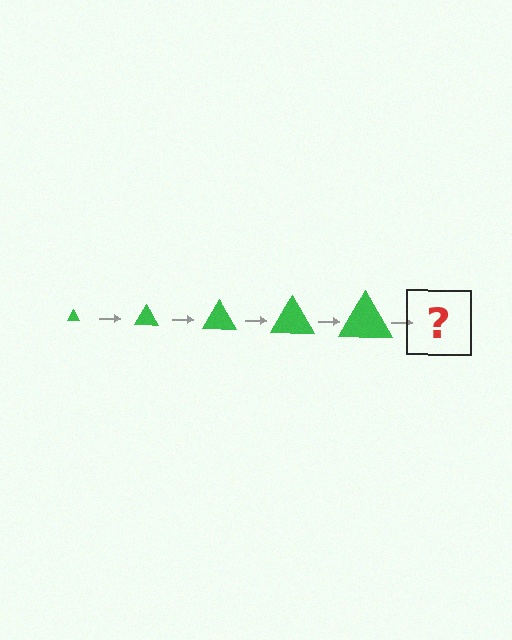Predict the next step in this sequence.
The next step is a green triangle, larger than the previous one.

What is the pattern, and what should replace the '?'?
The pattern is that the triangle gets progressively larger each step. The '?' should be a green triangle, larger than the previous one.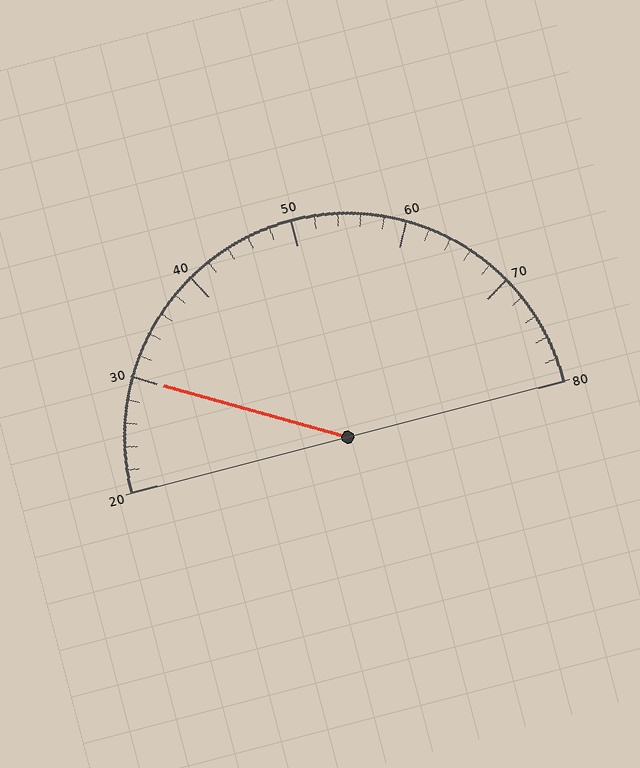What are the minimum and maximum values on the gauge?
The gauge ranges from 20 to 80.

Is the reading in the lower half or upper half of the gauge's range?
The reading is in the lower half of the range (20 to 80).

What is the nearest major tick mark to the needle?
The nearest major tick mark is 30.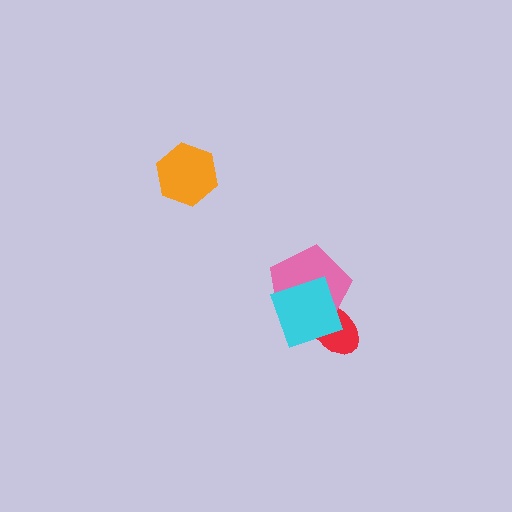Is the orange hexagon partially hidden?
No, no other shape covers it.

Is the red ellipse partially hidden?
Yes, it is partially covered by another shape.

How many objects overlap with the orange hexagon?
0 objects overlap with the orange hexagon.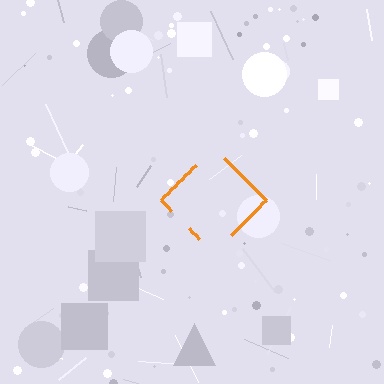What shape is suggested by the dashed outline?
The dashed outline suggests a diamond.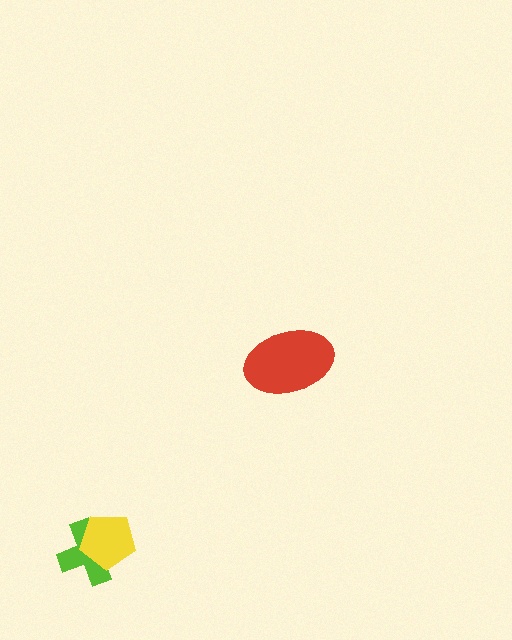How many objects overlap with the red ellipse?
0 objects overlap with the red ellipse.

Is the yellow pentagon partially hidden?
No, no other shape covers it.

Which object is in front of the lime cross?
The yellow pentagon is in front of the lime cross.